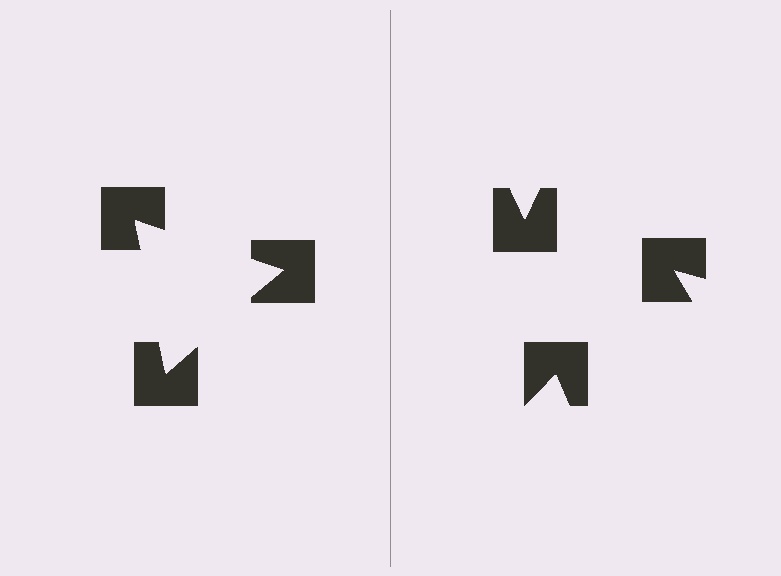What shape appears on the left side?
An illusory triangle.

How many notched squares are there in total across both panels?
6 — 3 on each side.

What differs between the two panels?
The notched squares are positioned identically on both sides; only the wedge orientations differ. On the left they align to a triangle; on the right they are misaligned.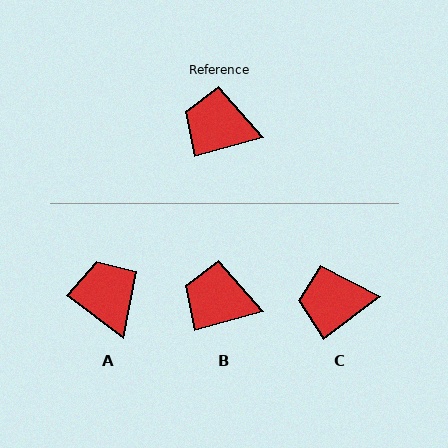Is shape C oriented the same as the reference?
No, it is off by about 21 degrees.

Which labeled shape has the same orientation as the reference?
B.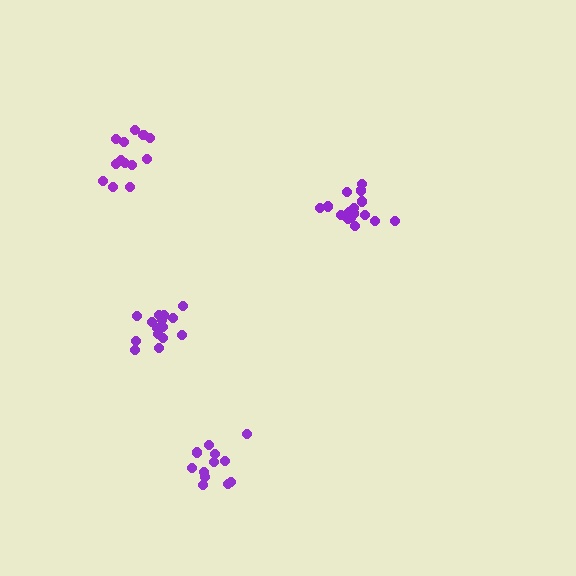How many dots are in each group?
Group 1: 17 dots, Group 2: 13 dots, Group 3: 15 dots, Group 4: 12 dots (57 total).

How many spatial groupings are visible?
There are 4 spatial groupings.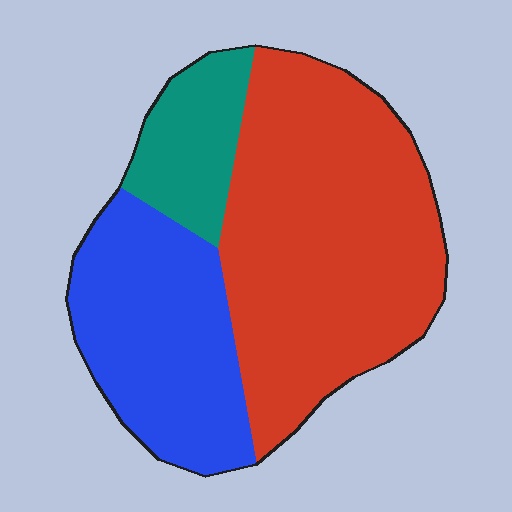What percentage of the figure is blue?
Blue covers roughly 30% of the figure.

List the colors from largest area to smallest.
From largest to smallest: red, blue, teal.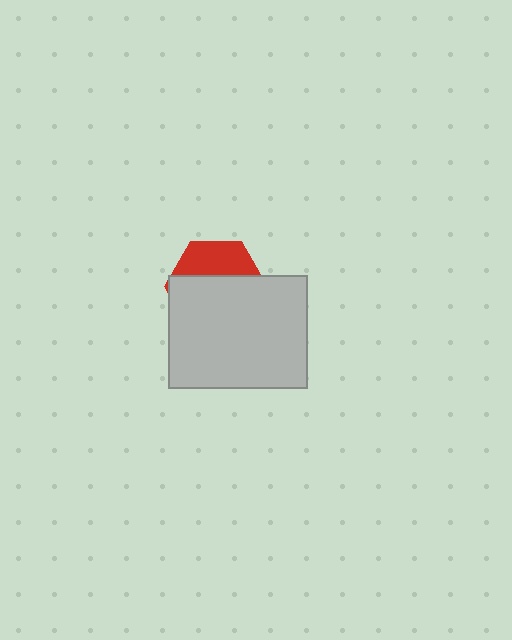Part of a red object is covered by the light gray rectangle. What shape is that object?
It is a hexagon.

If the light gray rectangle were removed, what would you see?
You would see the complete red hexagon.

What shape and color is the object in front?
The object in front is a light gray rectangle.